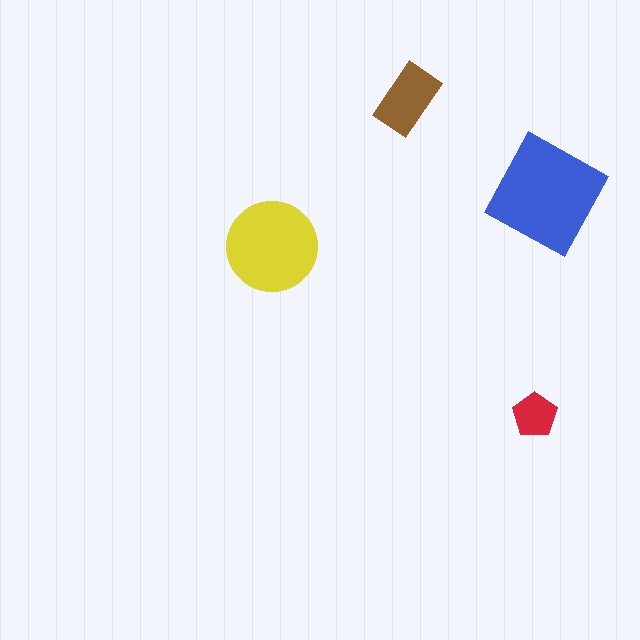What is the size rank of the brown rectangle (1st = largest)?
3rd.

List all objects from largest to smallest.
The blue square, the yellow circle, the brown rectangle, the red pentagon.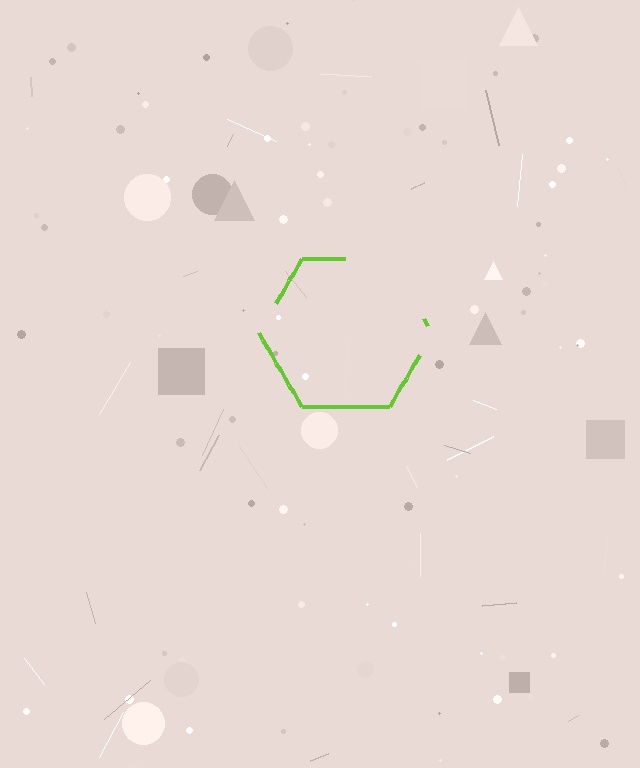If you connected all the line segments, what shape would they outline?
They would outline a hexagon.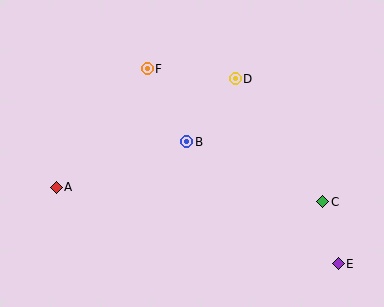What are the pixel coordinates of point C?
Point C is at (323, 202).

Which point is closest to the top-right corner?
Point D is closest to the top-right corner.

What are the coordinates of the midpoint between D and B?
The midpoint between D and B is at (211, 110).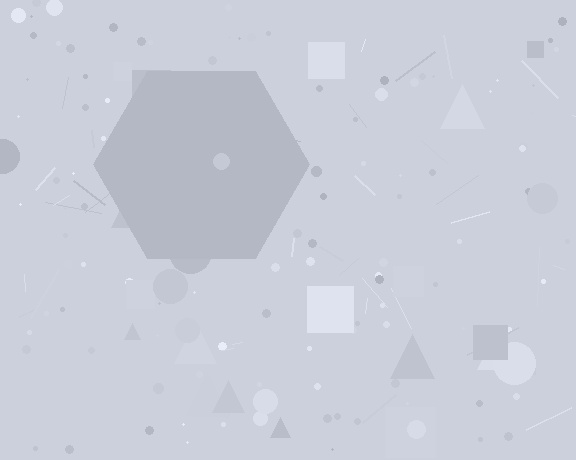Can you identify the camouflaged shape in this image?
The camouflaged shape is a hexagon.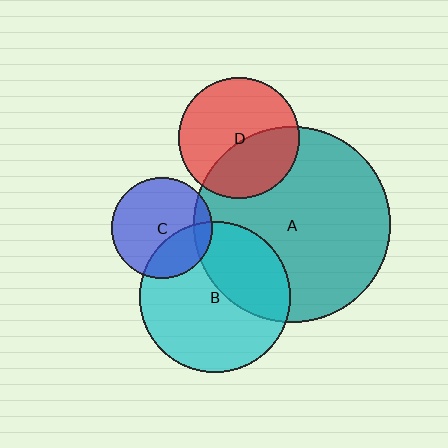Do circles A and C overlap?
Yes.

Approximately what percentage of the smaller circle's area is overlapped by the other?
Approximately 10%.